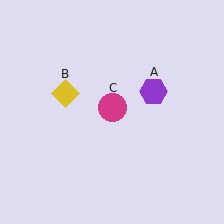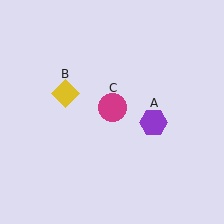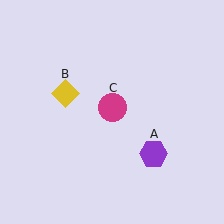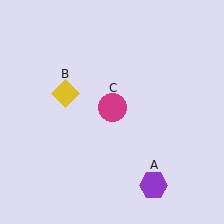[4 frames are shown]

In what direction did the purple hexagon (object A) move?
The purple hexagon (object A) moved down.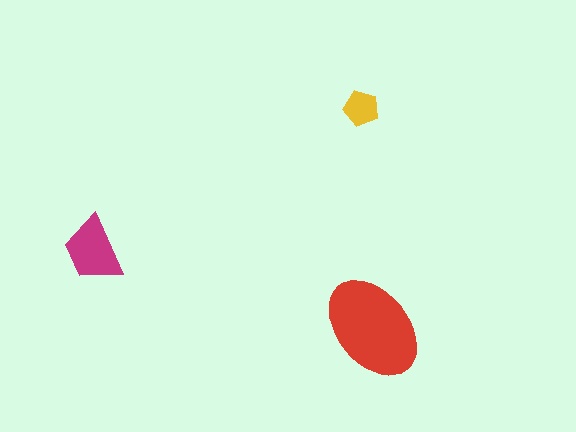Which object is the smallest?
The yellow pentagon.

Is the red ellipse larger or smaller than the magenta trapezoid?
Larger.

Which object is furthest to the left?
The magenta trapezoid is leftmost.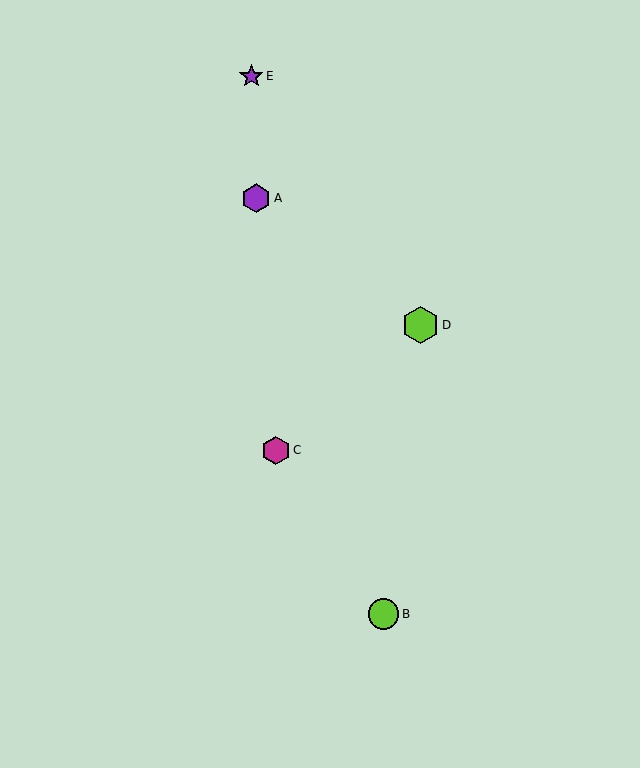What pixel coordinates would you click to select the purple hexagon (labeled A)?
Click at (256, 198) to select the purple hexagon A.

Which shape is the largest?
The lime hexagon (labeled D) is the largest.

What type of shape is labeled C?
Shape C is a magenta hexagon.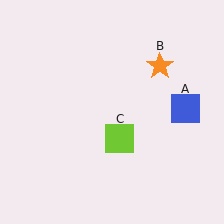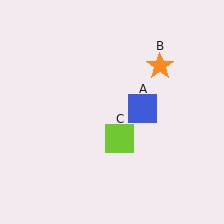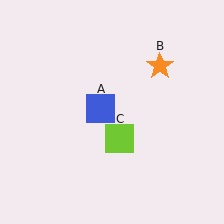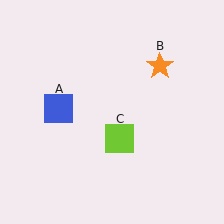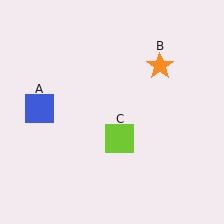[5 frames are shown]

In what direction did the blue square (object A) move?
The blue square (object A) moved left.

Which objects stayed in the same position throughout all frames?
Orange star (object B) and lime square (object C) remained stationary.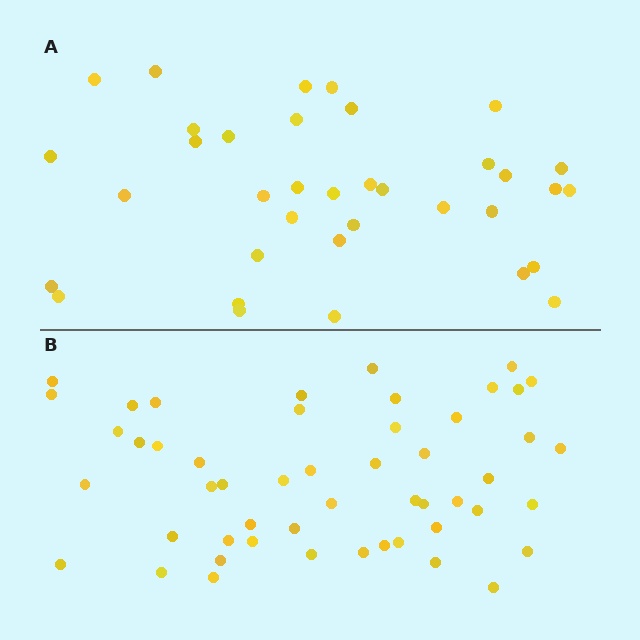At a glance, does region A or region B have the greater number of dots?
Region B (the bottom region) has more dots.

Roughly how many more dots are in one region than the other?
Region B has approximately 15 more dots than region A.